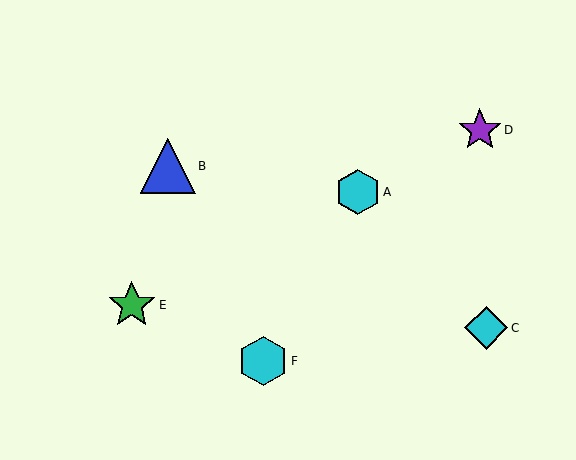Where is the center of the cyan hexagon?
The center of the cyan hexagon is at (358, 192).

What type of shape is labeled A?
Shape A is a cyan hexagon.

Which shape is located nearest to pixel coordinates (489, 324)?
The cyan diamond (labeled C) at (486, 328) is nearest to that location.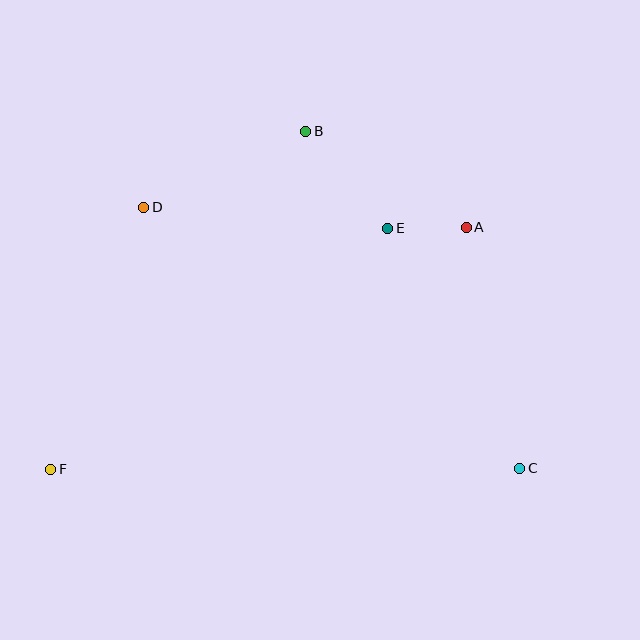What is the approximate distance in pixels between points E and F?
The distance between E and F is approximately 414 pixels.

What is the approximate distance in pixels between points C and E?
The distance between C and E is approximately 274 pixels.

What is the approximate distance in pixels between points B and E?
The distance between B and E is approximately 127 pixels.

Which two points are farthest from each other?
Points A and F are farthest from each other.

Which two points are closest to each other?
Points A and E are closest to each other.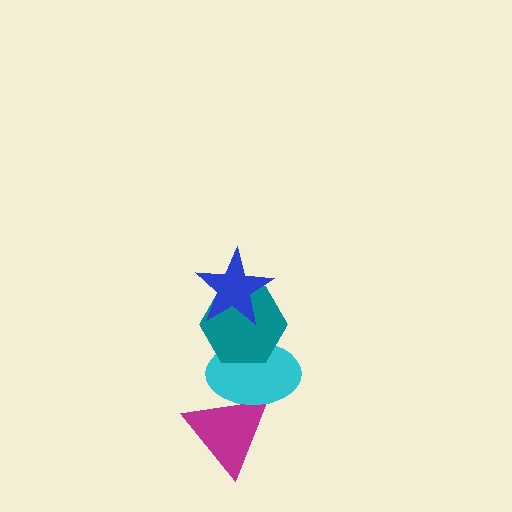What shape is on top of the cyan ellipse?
The teal hexagon is on top of the cyan ellipse.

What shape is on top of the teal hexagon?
The blue star is on top of the teal hexagon.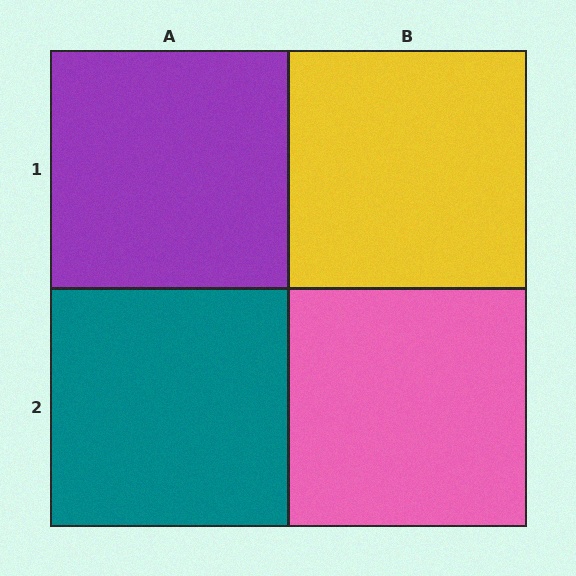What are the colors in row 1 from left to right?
Purple, yellow.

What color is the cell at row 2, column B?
Pink.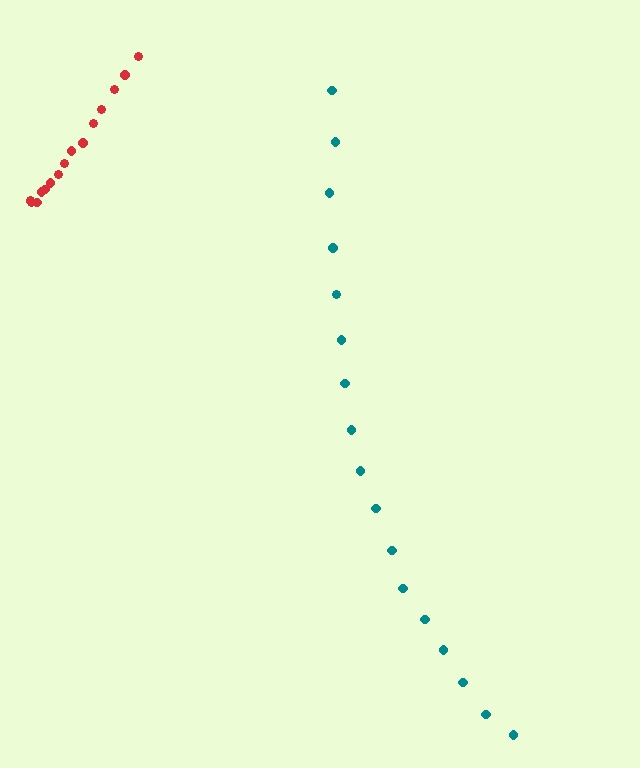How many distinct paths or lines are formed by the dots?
There are 2 distinct paths.